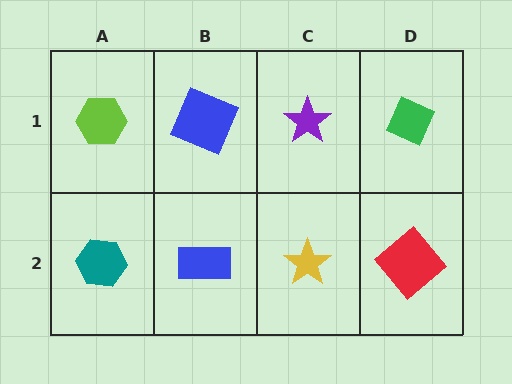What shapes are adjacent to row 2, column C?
A purple star (row 1, column C), a blue rectangle (row 2, column B), a red diamond (row 2, column D).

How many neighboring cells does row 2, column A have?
2.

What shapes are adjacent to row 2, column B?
A blue square (row 1, column B), a teal hexagon (row 2, column A), a yellow star (row 2, column C).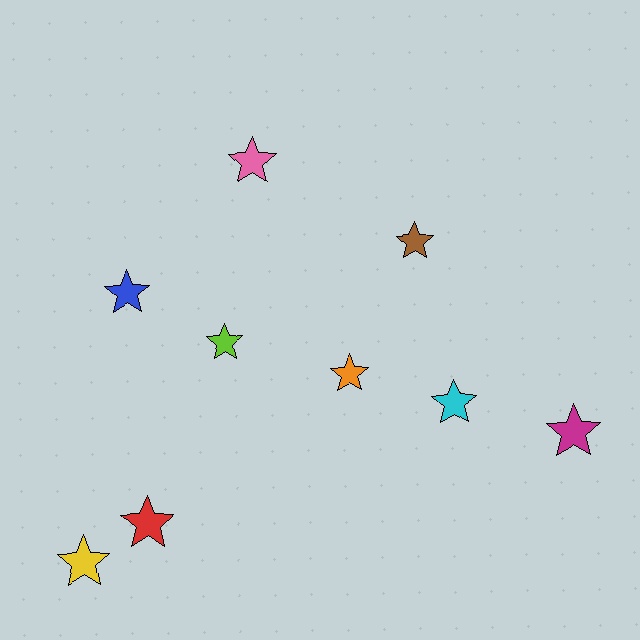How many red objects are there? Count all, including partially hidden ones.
There is 1 red object.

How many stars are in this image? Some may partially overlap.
There are 9 stars.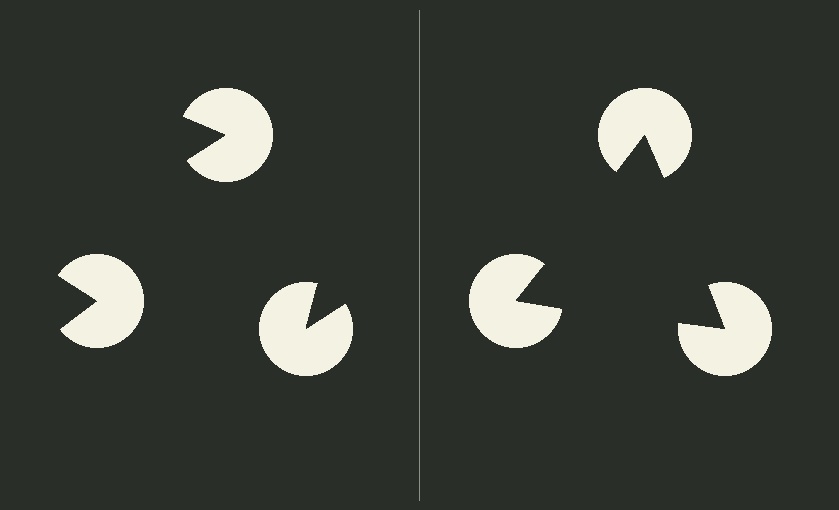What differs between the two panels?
The pac-man discs are positioned identically on both sides; only the wedge orientations differ. On the right they align to a triangle; on the left they are misaligned.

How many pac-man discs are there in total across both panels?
6 — 3 on each side.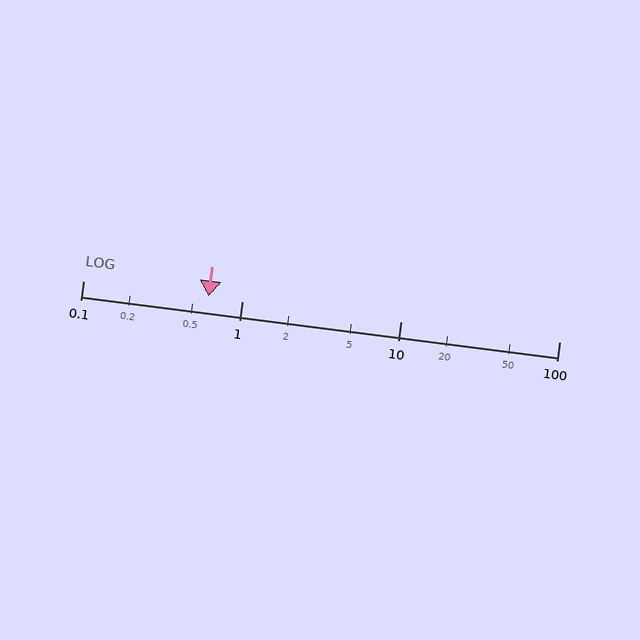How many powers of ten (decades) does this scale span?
The scale spans 3 decades, from 0.1 to 100.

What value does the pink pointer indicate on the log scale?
The pointer indicates approximately 0.62.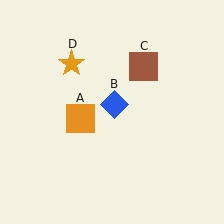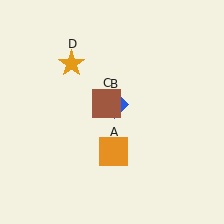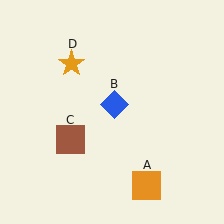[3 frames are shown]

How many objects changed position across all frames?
2 objects changed position: orange square (object A), brown square (object C).